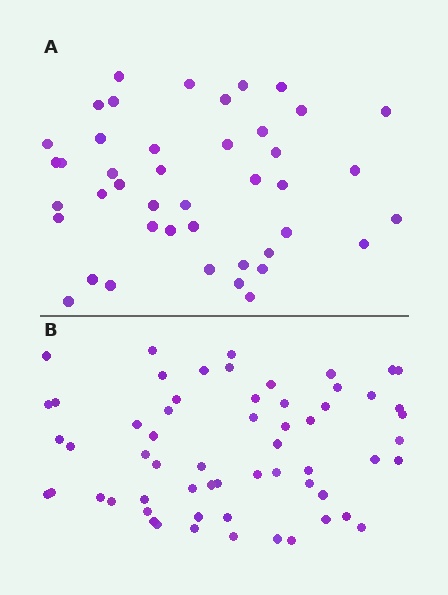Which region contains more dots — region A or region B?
Region B (the bottom region) has more dots.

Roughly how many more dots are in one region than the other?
Region B has approximately 15 more dots than region A.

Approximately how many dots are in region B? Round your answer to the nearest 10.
About 60 dots.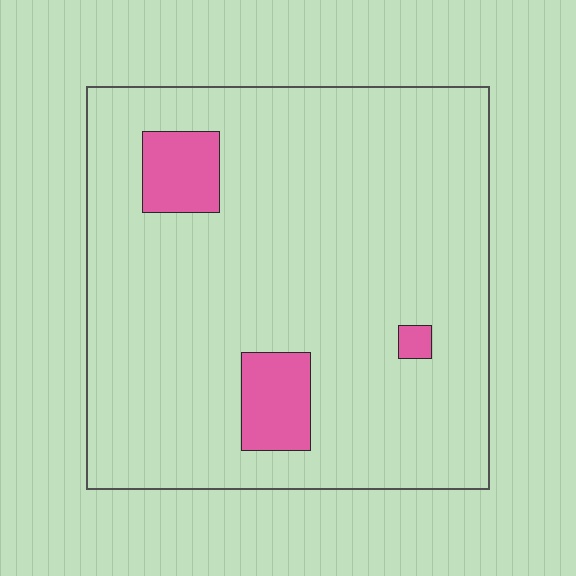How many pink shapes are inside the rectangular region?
3.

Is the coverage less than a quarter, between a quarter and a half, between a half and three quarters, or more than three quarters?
Less than a quarter.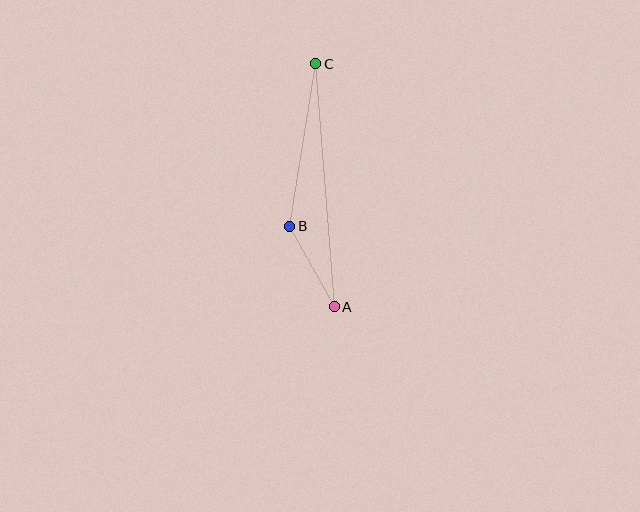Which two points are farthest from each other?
Points A and C are farthest from each other.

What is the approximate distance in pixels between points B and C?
The distance between B and C is approximately 165 pixels.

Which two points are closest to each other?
Points A and B are closest to each other.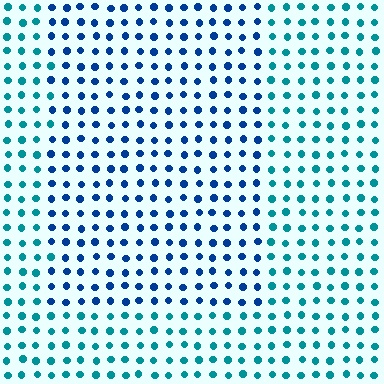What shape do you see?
I see a rectangle.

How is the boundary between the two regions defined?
The boundary is defined purely by a slight shift in hue (about 35 degrees). Spacing, size, and orientation are identical on both sides.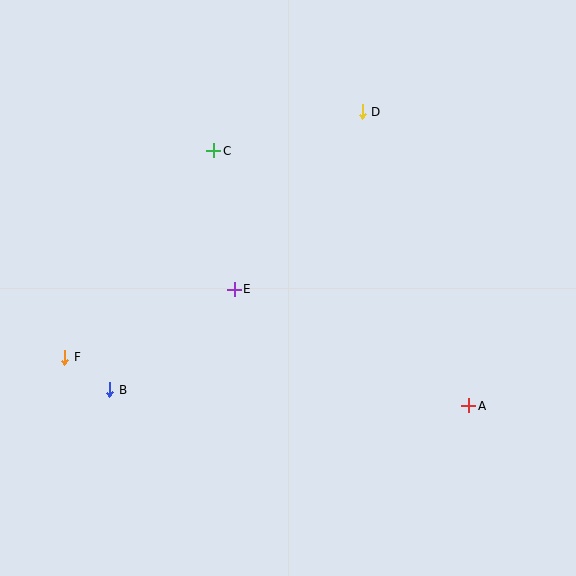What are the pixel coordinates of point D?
Point D is at (362, 112).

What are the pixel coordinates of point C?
Point C is at (214, 151).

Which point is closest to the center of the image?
Point E at (234, 289) is closest to the center.